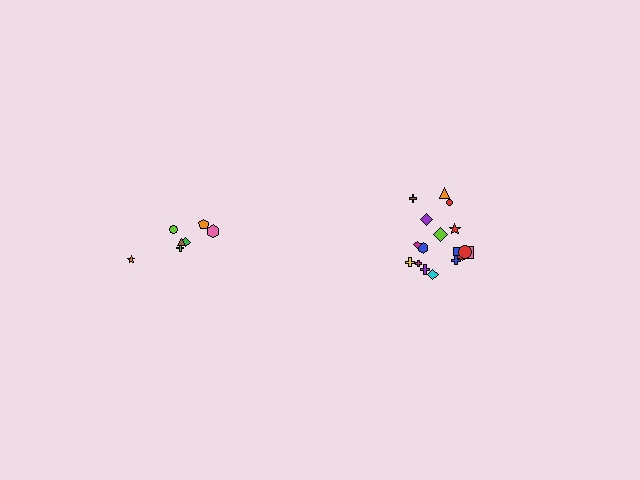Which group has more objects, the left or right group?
The right group.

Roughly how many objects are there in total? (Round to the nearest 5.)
Roughly 25 objects in total.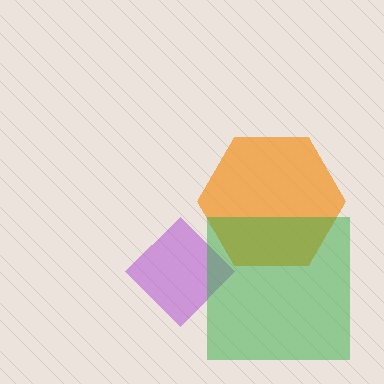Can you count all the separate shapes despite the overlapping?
Yes, there are 3 separate shapes.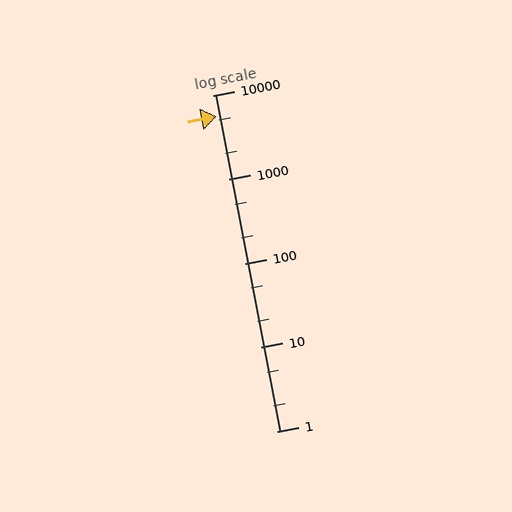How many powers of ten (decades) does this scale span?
The scale spans 4 decades, from 1 to 10000.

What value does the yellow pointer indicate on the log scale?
The pointer indicates approximately 5600.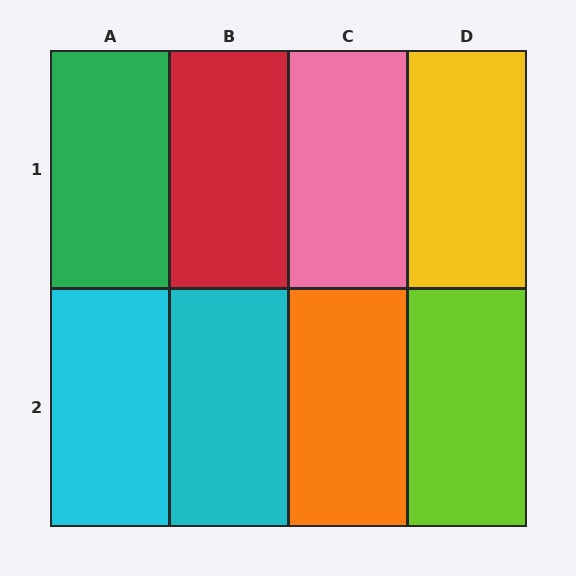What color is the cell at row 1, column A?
Green.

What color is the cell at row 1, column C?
Pink.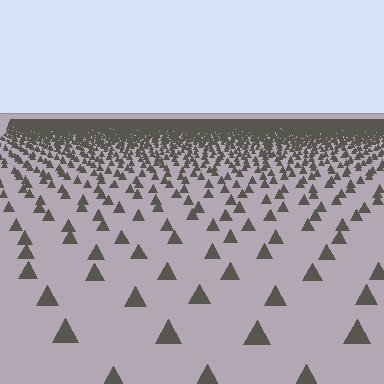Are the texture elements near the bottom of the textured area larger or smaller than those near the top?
Larger. Near the bottom, elements are closer to the viewer and appear at a bigger on-screen size.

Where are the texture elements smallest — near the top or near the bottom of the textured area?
Near the top.